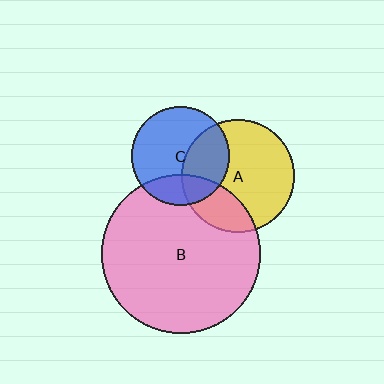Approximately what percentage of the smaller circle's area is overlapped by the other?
Approximately 35%.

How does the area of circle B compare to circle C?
Approximately 2.6 times.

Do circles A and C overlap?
Yes.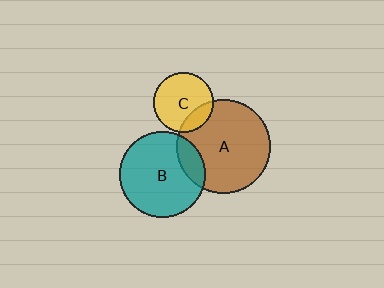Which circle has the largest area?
Circle A (brown).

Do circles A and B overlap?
Yes.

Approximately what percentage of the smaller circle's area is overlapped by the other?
Approximately 15%.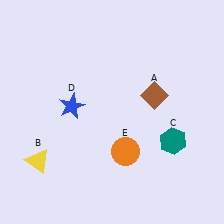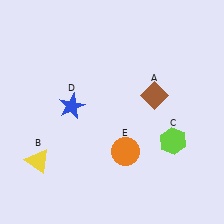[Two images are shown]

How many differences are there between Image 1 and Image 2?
There is 1 difference between the two images.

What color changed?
The hexagon (C) changed from teal in Image 1 to lime in Image 2.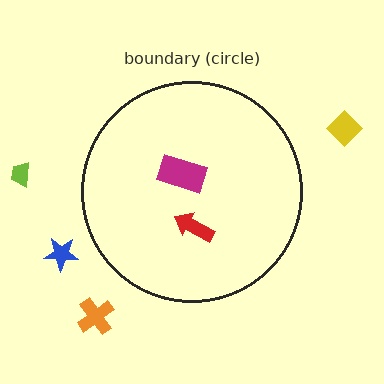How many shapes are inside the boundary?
2 inside, 4 outside.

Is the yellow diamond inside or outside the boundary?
Outside.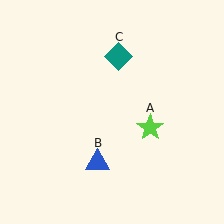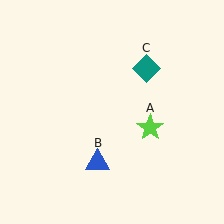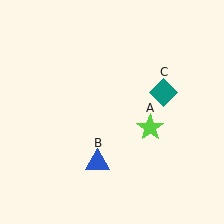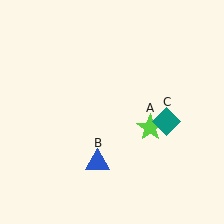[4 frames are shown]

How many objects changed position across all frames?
1 object changed position: teal diamond (object C).